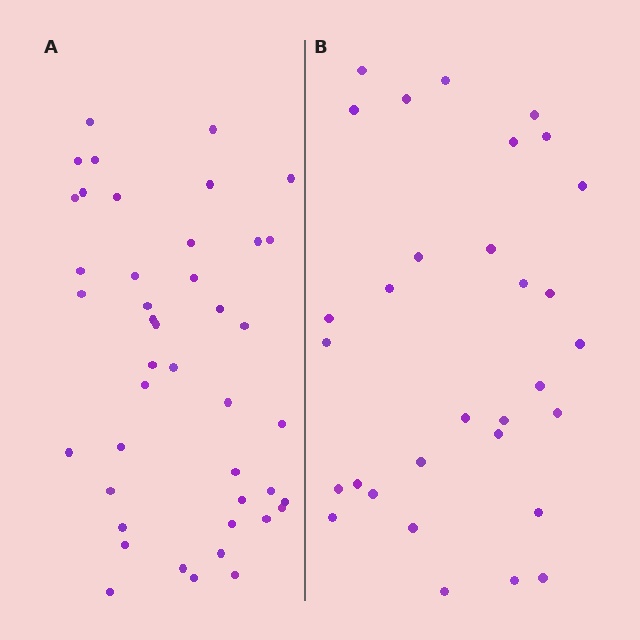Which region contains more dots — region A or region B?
Region A (the left region) has more dots.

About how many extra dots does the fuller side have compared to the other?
Region A has roughly 12 or so more dots than region B.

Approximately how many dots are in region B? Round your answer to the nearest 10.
About 30 dots. (The exact count is 31, which rounds to 30.)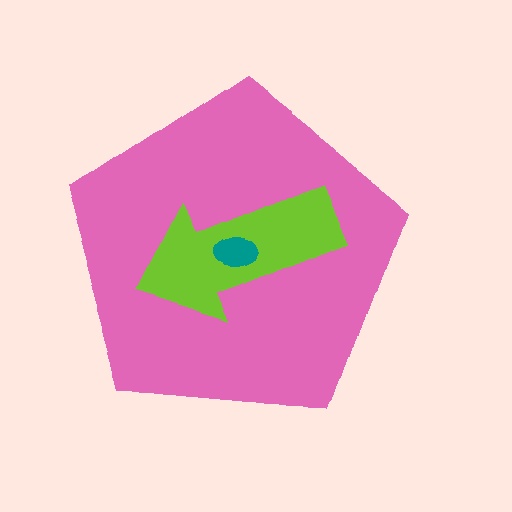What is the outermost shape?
The pink pentagon.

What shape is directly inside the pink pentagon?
The lime arrow.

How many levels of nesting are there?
3.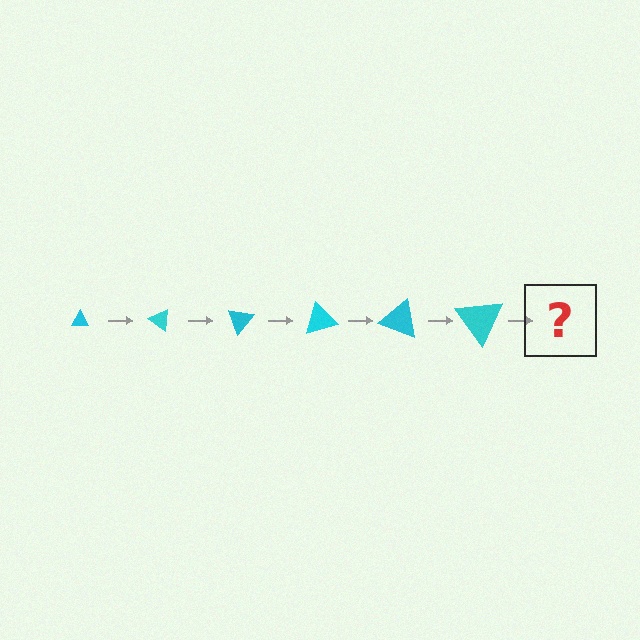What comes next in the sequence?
The next element should be a triangle, larger than the previous one and rotated 210 degrees from the start.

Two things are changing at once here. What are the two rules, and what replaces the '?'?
The two rules are that the triangle grows larger each step and it rotates 35 degrees each step. The '?' should be a triangle, larger than the previous one and rotated 210 degrees from the start.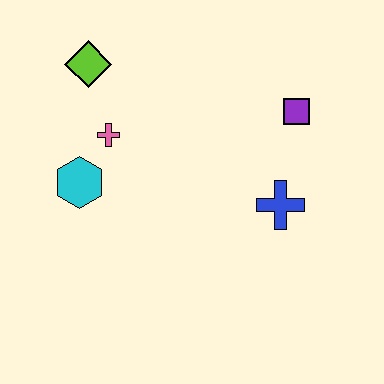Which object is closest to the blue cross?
The purple square is closest to the blue cross.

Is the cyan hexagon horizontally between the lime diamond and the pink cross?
No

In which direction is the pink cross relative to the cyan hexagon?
The pink cross is above the cyan hexagon.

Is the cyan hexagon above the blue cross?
Yes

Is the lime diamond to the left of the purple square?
Yes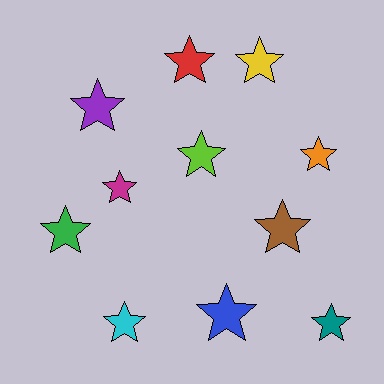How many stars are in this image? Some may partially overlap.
There are 11 stars.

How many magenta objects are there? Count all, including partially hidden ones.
There is 1 magenta object.